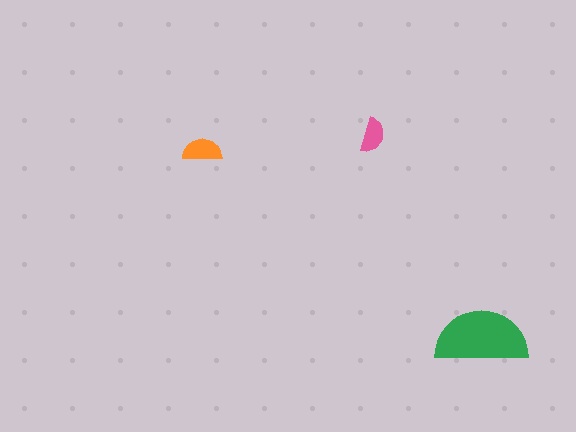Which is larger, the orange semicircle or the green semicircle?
The green one.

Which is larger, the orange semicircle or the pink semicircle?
The orange one.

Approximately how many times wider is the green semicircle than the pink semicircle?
About 2.5 times wider.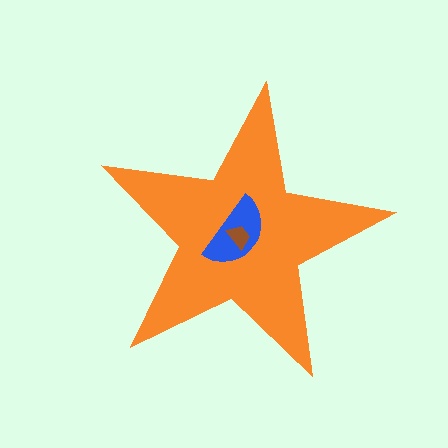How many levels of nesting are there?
3.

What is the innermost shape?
The brown trapezoid.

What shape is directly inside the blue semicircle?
The brown trapezoid.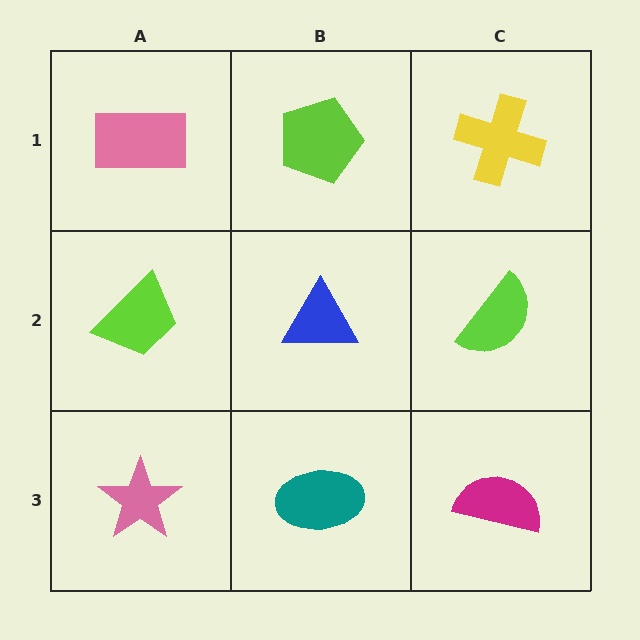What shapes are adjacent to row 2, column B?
A lime pentagon (row 1, column B), a teal ellipse (row 3, column B), a lime trapezoid (row 2, column A), a lime semicircle (row 2, column C).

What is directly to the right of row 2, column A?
A blue triangle.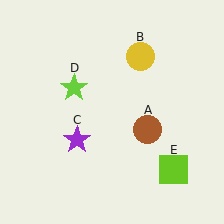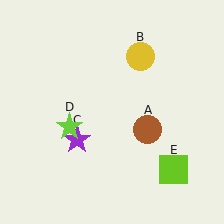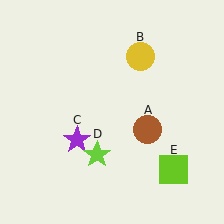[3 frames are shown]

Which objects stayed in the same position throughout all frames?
Brown circle (object A) and yellow circle (object B) and purple star (object C) and lime square (object E) remained stationary.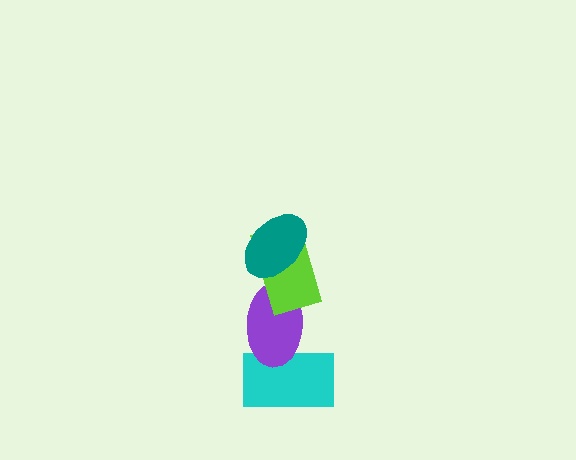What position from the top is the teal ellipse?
The teal ellipse is 1st from the top.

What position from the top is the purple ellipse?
The purple ellipse is 3rd from the top.